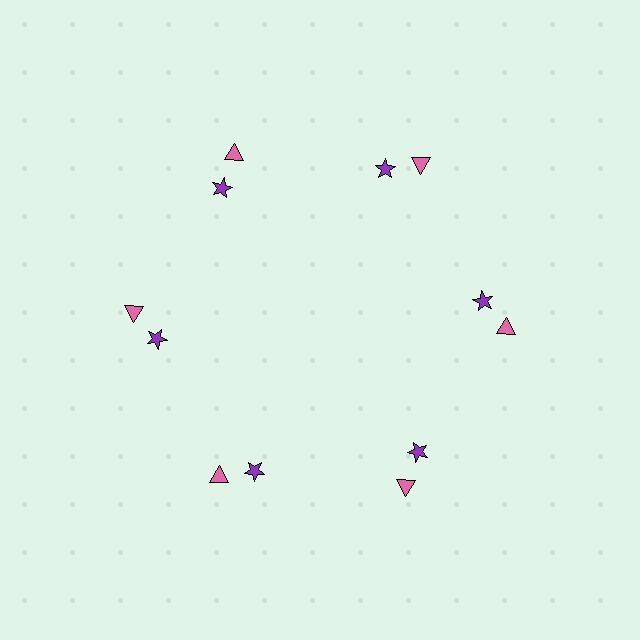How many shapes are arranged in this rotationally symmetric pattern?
There are 12 shapes, arranged in 6 groups of 2.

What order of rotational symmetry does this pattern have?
This pattern has 6-fold rotational symmetry.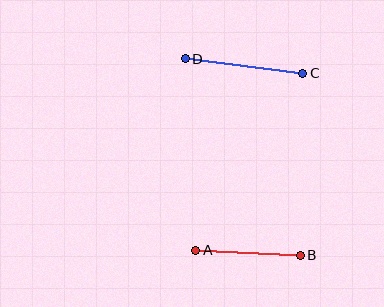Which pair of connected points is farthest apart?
Points C and D are farthest apart.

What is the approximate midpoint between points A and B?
The midpoint is at approximately (248, 253) pixels.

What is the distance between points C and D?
The distance is approximately 118 pixels.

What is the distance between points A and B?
The distance is approximately 104 pixels.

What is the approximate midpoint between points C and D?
The midpoint is at approximately (244, 66) pixels.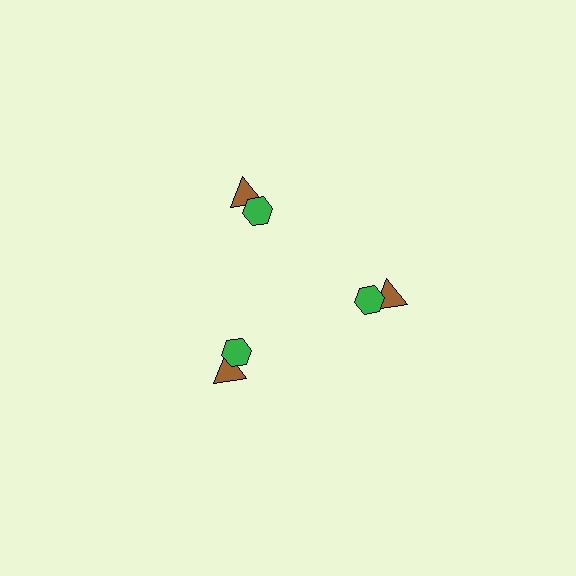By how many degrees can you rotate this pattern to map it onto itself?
The pattern maps onto itself every 120 degrees of rotation.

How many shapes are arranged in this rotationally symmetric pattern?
There are 6 shapes, arranged in 3 groups of 2.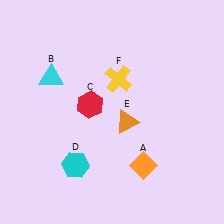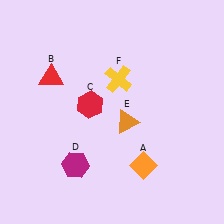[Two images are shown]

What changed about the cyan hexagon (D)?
In Image 1, D is cyan. In Image 2, it changed to magenta.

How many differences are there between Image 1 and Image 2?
There are 2 differences between the two images.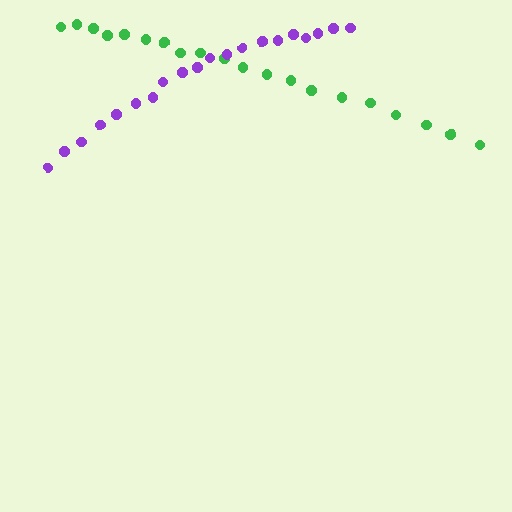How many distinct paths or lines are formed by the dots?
There are 2 distinct paths.